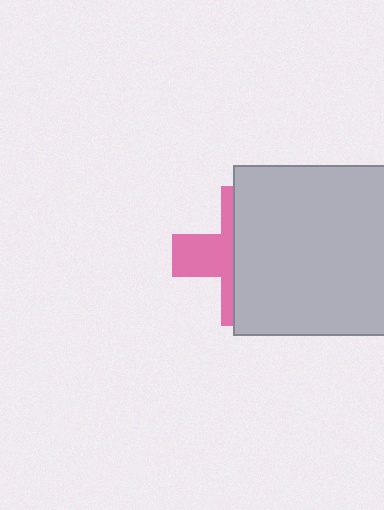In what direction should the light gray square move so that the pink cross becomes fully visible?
The light gray square should move right. That is the shortest direction to clear the overlap and leave the pink cross fully visible.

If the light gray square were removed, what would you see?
You would see the complete pink cross.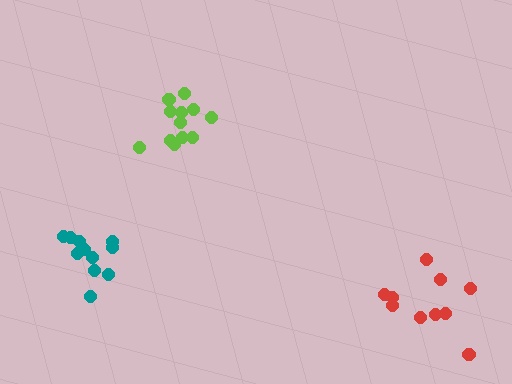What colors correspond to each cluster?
The clusters are colored: red, teal, lime.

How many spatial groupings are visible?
There are 3 spatial groupings.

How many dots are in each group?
Group 1: 10 dots, Group 2: 11 dots, Group 3: 12 dots (33 total).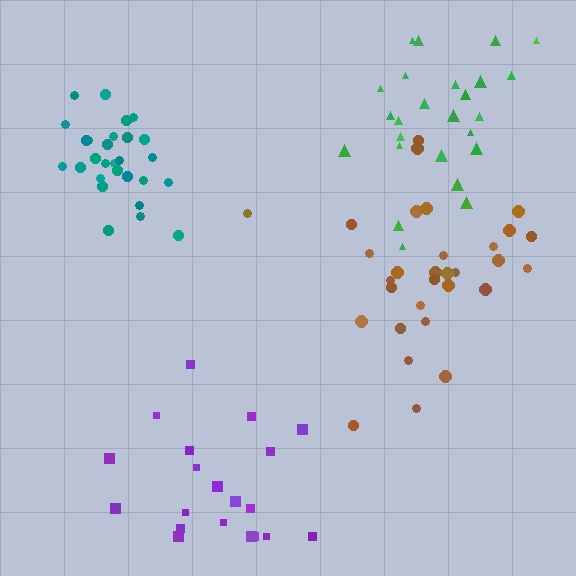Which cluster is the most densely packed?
Teal.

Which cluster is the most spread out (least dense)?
Purple.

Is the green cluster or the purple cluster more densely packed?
Green.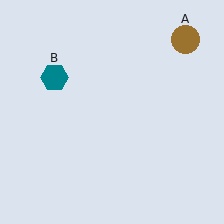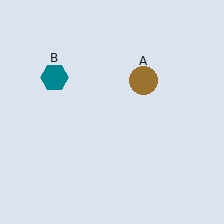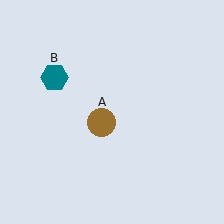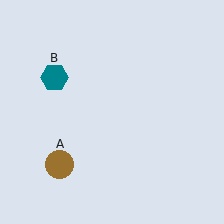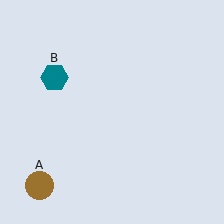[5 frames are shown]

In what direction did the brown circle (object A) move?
The brown circle (object A) moved down and to the left.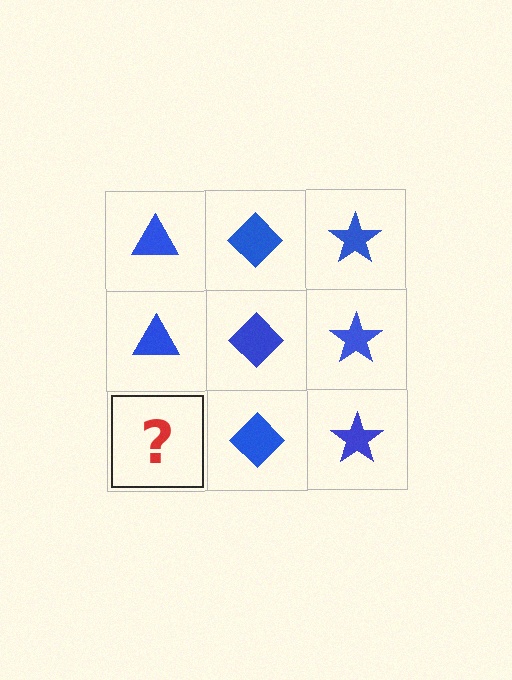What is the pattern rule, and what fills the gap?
The rule is that each column has a consistent shape. The gap should be filled with a blue triangle.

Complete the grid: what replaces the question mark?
The question mark should be replaced with a blue triangle.